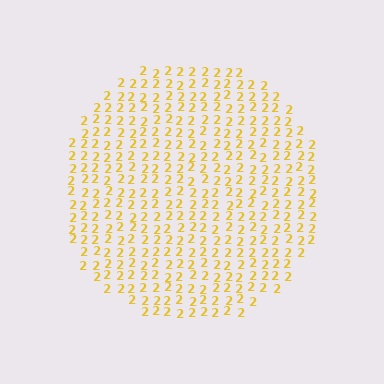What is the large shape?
The large shape is a circle.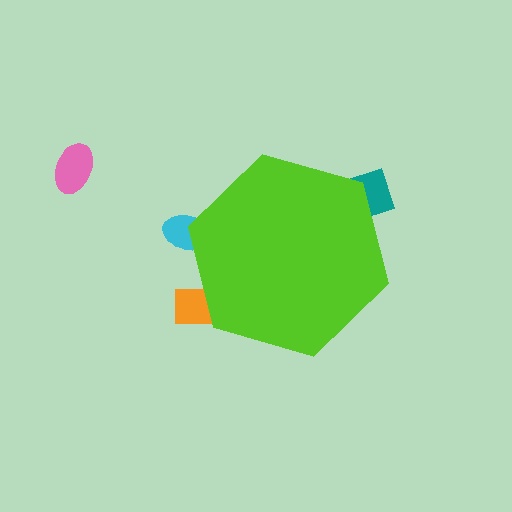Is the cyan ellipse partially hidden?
Yes, the cyan ellipse is partially hidden behind the lime hexagon.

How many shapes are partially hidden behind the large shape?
3 shapes are partially hidden.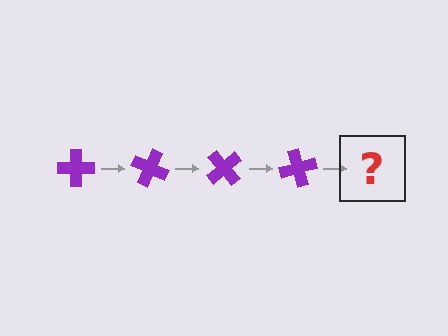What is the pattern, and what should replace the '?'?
The pattern is that the cross rotates 25 degrees each step. The '?' should be a purple cross rotated 100 degrees.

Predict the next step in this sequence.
The next step is a purple cross rotated 100 degrees.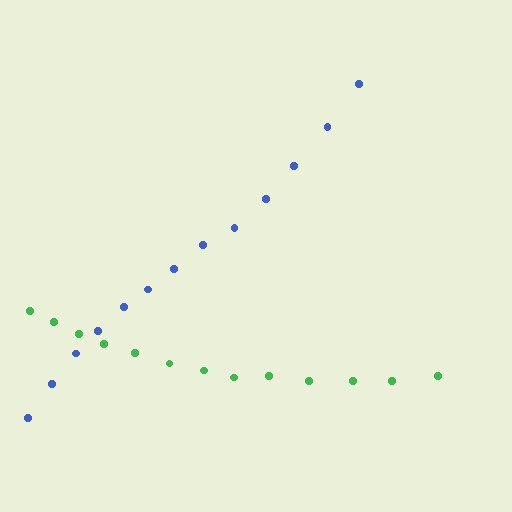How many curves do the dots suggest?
There are 2 distinct paths.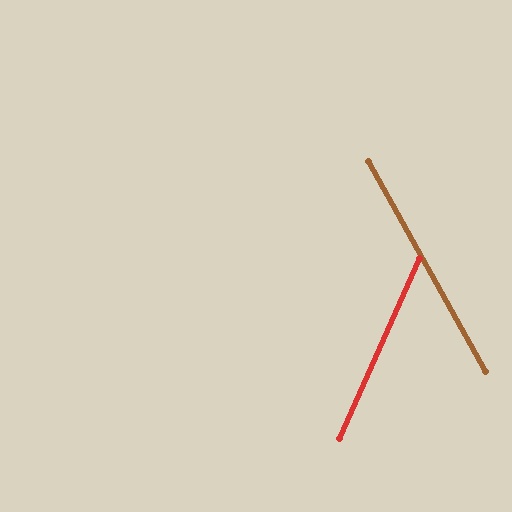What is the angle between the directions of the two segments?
Approximately 53 degrees.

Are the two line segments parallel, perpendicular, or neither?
Neither parallel nor perpendicular — they differ by about 53°.